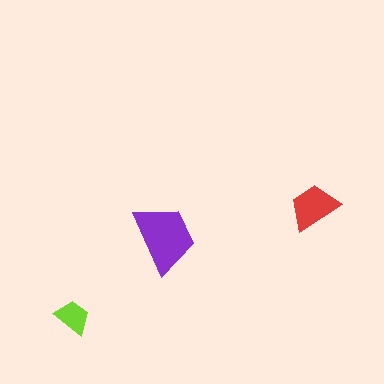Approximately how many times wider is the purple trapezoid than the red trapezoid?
About 1.5 times wider.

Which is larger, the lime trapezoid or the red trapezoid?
The red one.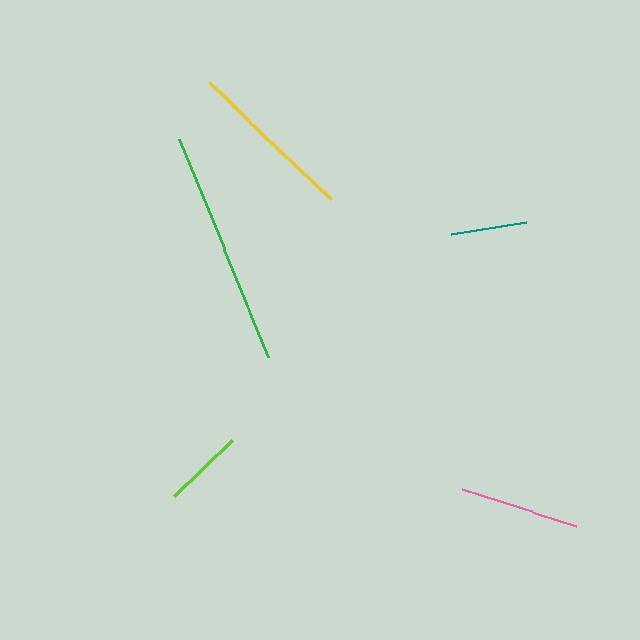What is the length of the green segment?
The green segment is approximately 235 pixels long.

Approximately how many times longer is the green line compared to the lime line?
The green line is approximately 2.9 times the length of the lime line.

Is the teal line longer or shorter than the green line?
The green line is longer than the teal line.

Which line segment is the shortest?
The teal line is the shortest at approximately 76 pixels.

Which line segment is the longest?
The green line is the longest at approximately 235 pixels.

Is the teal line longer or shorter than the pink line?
The pink line is longer than the teal line.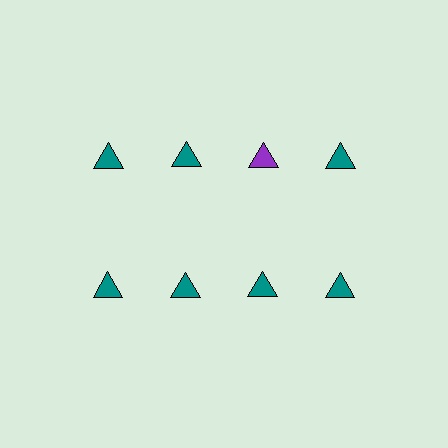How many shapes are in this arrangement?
There are 8 shapes arranged in a grid pattern.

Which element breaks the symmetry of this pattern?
The purple triangle in the top row, center column breaks the symmetry. All other shapes are teal triangles.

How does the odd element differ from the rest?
It has a different color: purple instead of teal.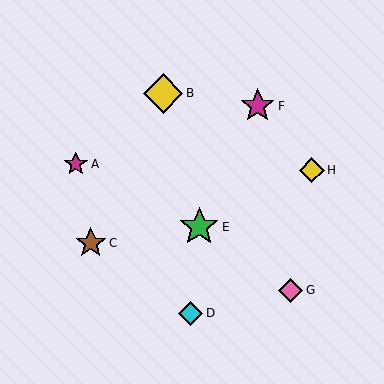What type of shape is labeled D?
Shape D is a cyan diamond.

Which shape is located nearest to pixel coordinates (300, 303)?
The pink diamond (labeled G) at (291, 290) is nearest to that location.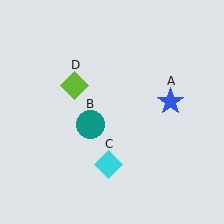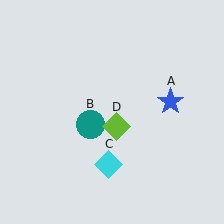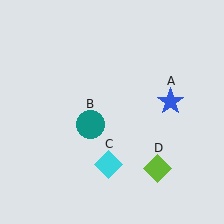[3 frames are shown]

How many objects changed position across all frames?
1 object changed position: lime diamond (object D).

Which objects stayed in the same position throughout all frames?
Blue star (object A) and teal circle (object B) and cyan diamond (object C) remained stationary.